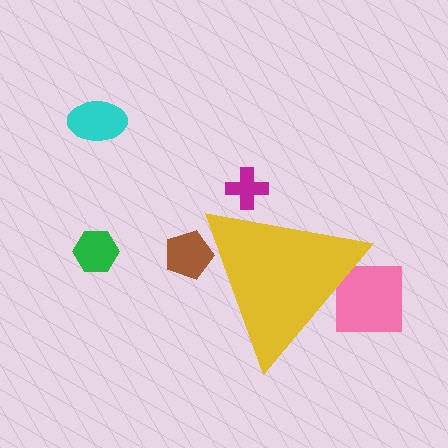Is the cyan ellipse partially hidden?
No, the cyan ellipse is fully visible.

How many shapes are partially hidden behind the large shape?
3 shapes are partially hidden.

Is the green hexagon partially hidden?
No, the green hexagon is fully visible.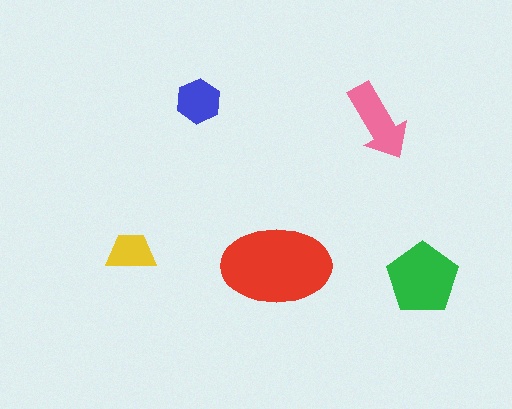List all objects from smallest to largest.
The yellow trapezoid, the blue hexagon, the pink arrow, the green pentagon, the red ellipse.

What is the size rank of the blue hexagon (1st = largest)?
4th.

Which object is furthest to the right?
The green pentagon is rightmost.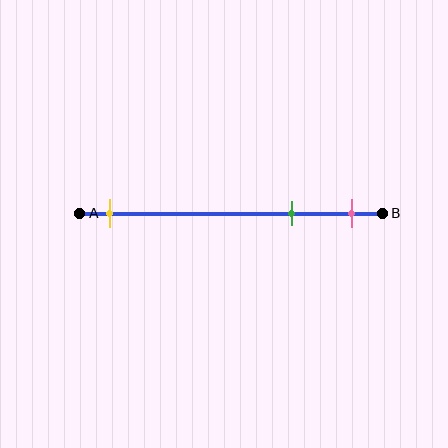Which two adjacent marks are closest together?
The green and pink marks are the closest adjacent pair.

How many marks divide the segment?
There are 3 marks dividing the segment.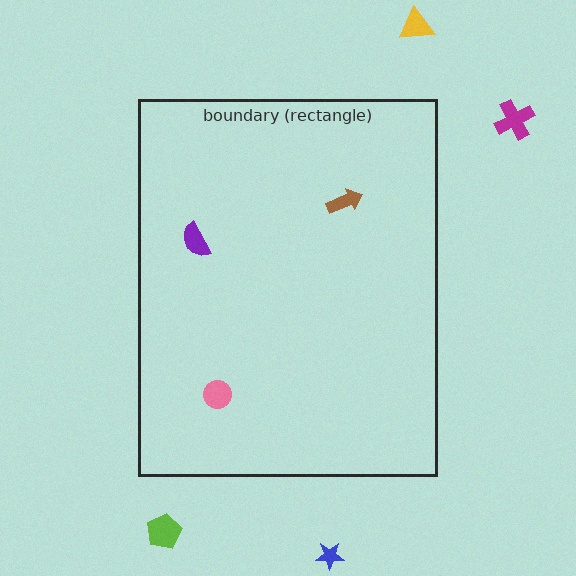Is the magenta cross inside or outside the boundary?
Outside.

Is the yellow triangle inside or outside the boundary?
Outside.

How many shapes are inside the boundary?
3 inside, 4 outside.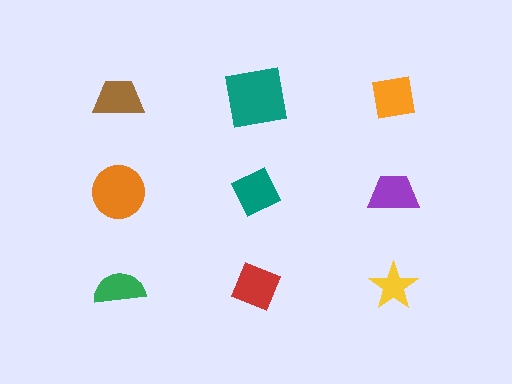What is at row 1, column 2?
A teal square.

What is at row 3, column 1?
A green semicircle.